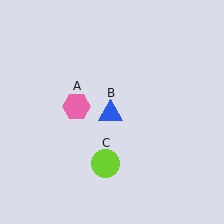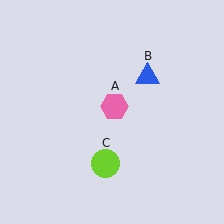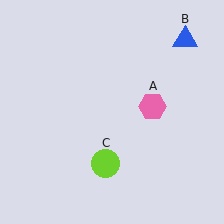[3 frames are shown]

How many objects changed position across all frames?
2 objects changed position: pink hexagon (object A), blue triangle (object B).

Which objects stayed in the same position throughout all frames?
Lime circle (object C) remained stationary.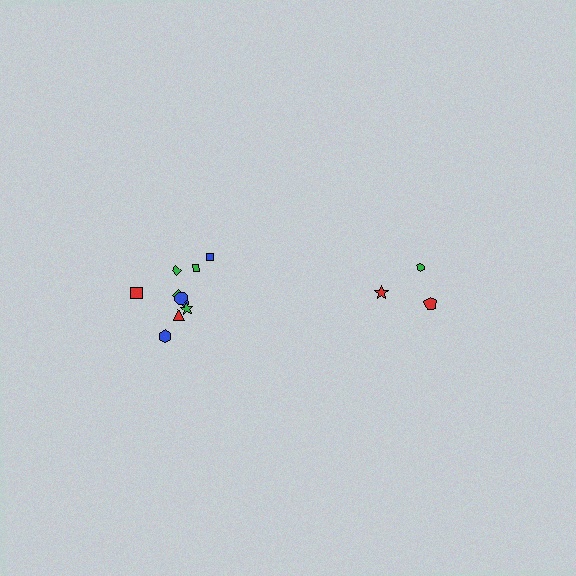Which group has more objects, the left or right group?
The left group.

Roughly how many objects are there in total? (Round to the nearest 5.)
Roughly 15 objects in total.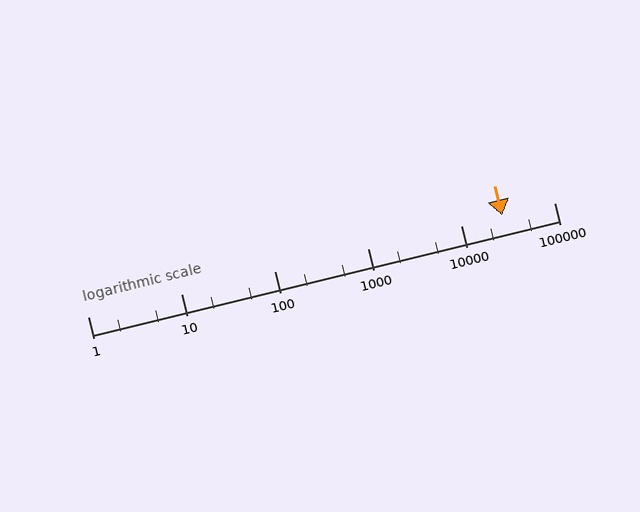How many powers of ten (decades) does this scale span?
The scale spans 5 decades, from 1 to 100000.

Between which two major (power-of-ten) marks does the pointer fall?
The pointer is between 10000 and 100000.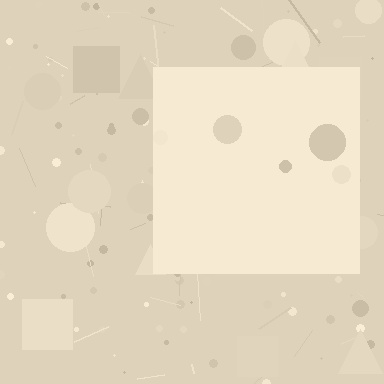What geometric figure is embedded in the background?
A square is embedded in the background.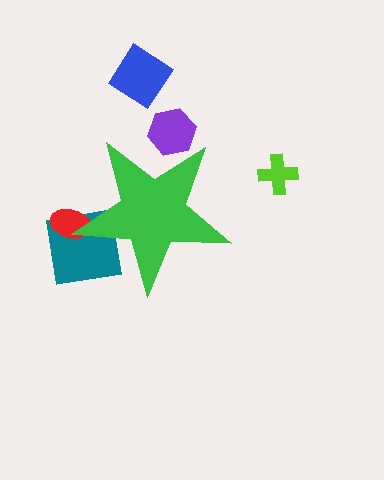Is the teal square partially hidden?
Yes, the teal square is partially hidden behind the green star.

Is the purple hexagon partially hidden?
Yes, the purple hexagon is partially hidden behind the green star.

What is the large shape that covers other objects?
A green star.